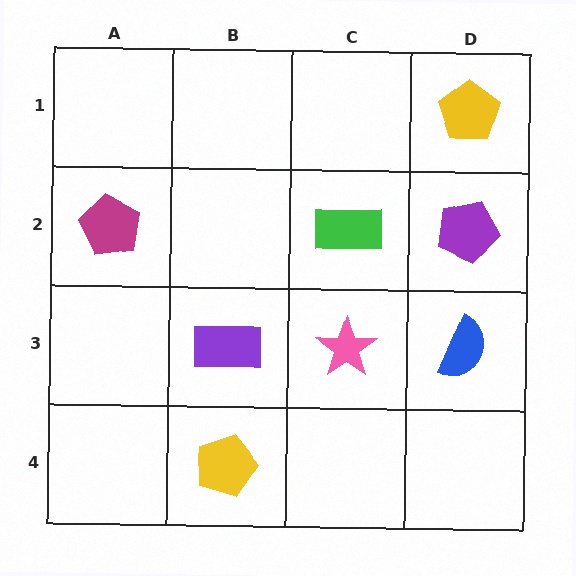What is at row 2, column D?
A purple pentagon.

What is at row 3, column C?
A pink star.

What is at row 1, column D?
A yellow pentagon.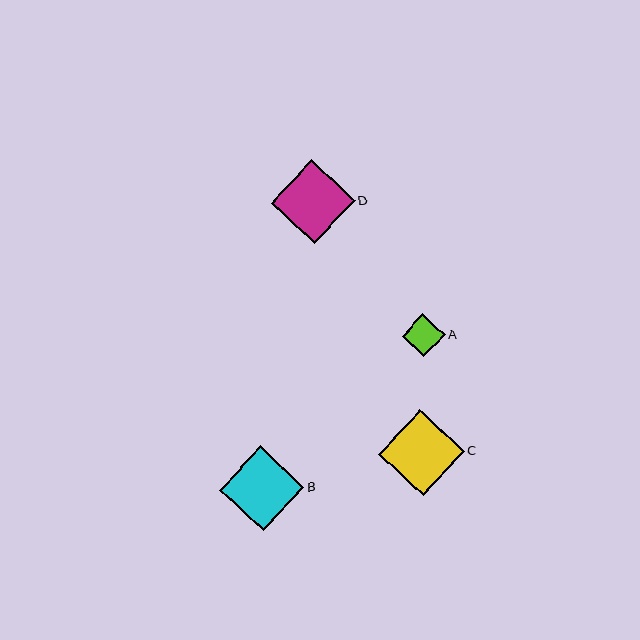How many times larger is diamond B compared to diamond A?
Diamond B is approximately 2.0 times the size of diamond A.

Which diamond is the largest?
Diamond C is the largest with a size of approximately 86 pixels.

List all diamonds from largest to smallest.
From largest to smallest: C, B, D, A.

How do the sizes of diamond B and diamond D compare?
Diamond B and diamond D are approximately the same size.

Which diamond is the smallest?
Diamond A is the smallest with a size of approximately 43 pixels.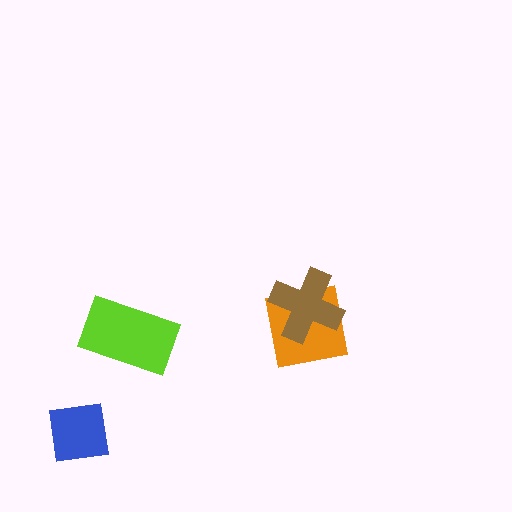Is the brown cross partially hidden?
No, no other shape covers it.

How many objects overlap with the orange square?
1 object overlaps with the orange square.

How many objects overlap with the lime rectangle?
0 objects overlap with the lime rectangle.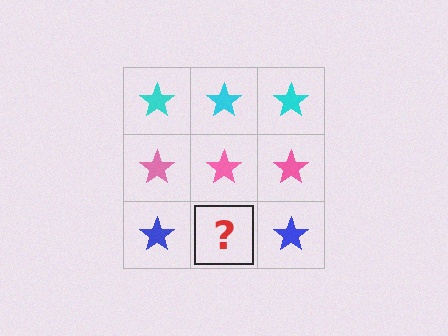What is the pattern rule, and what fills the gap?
The rule is that each row has a consistent color. The gap should be filled with a blue star.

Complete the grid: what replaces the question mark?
The question mark should be replaced with a blue star.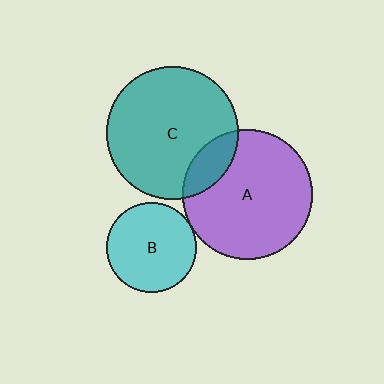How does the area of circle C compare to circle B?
Approximately 2.2 times.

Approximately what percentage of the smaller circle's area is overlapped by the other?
Approximately 15%.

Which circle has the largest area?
Circle C (teal).